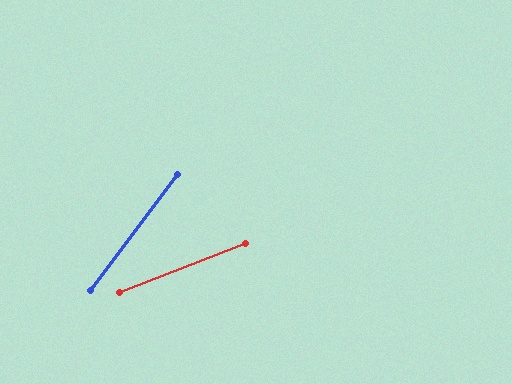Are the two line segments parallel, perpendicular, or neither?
Neither parallel nor perpendicular — they differ by about 32°.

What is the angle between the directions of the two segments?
Approximately 32 degrees.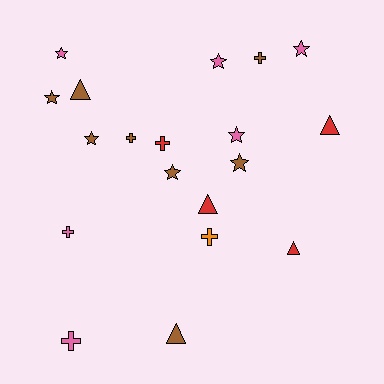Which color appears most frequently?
Brown, with 8 objects.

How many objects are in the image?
There are 19 objects.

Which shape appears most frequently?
Star, with 8 objects.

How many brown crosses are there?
There are 2 brown crosses.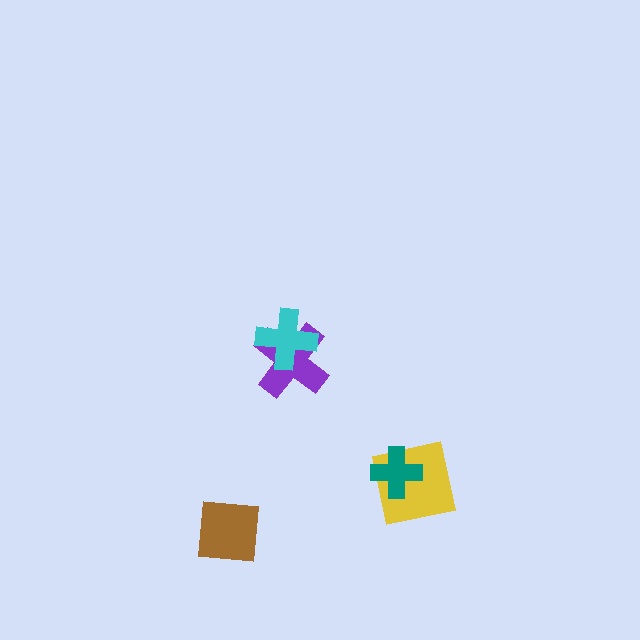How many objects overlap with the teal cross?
1 object overlaps with the teal cross.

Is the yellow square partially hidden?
Yes, it is partially covered by another shape.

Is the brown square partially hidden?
No, no other shape covers it.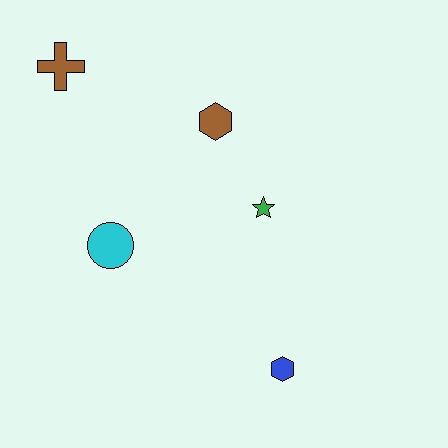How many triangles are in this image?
There are no triangles.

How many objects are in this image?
There are 5 objects.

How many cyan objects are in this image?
There is 1 cyan object.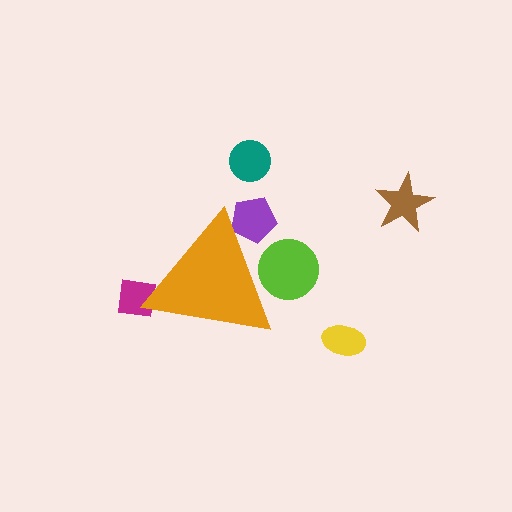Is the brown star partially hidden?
No, the brown star is fully visible.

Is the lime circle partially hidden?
Yes, the lime circle is partially hidden behind the orange triangle.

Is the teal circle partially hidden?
No, the teal circle is fully visible.